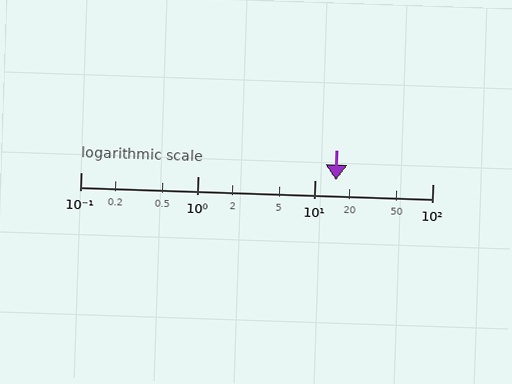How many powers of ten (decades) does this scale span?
The scale spans 3 decades, from 0.1 to 100.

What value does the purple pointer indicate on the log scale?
The pointer indicates approximately 15.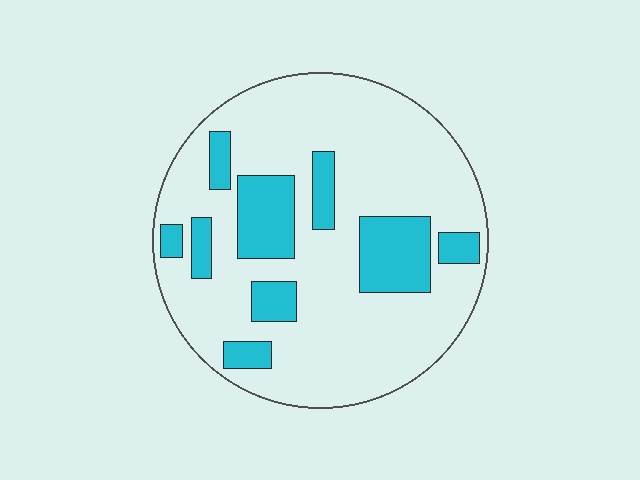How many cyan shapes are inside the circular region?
9.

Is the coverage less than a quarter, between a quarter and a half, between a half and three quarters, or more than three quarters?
Less than a quarter.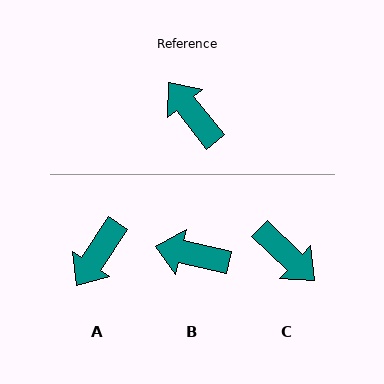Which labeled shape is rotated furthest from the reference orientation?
C, about 172 degrees away.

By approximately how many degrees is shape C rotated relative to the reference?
Approximately 172 degrees clockwise.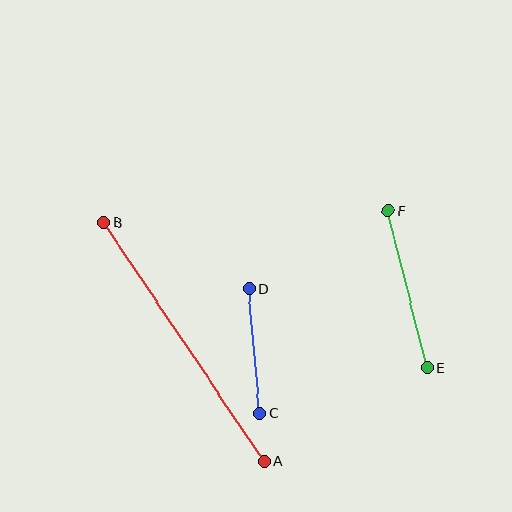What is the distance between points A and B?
The distance is approximately 287 pixels.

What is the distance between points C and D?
The distance is approximately 125 pixels.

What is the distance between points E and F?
The distance is approximately 161 pixels.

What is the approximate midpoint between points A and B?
The midpoint is at approximately (184, 342) pixels.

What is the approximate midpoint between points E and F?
The midpoint is at approximately (408, 289) pixels.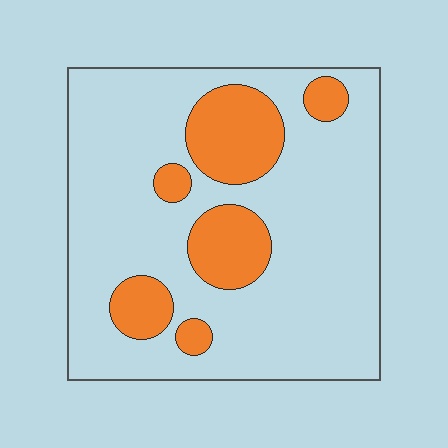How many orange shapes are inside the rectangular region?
6.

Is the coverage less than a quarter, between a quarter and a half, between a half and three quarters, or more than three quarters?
Less than a quarter.